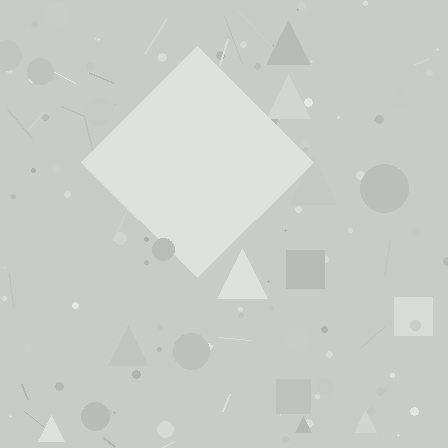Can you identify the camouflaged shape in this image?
The camouflaged shape is a diamond.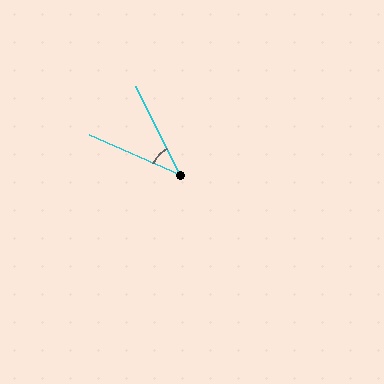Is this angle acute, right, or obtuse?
It is acute.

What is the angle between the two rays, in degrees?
Approximately 40 degrees.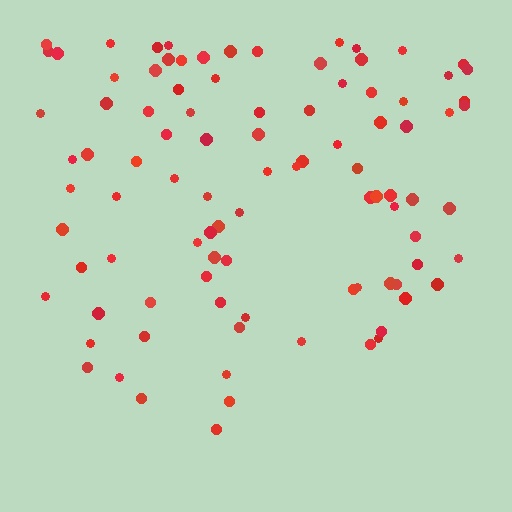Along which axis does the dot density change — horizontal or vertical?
Vertical.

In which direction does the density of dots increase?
From bottom to top, with the top side densest.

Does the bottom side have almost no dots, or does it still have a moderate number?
Still a moderate number, just noticeably fewer than the top.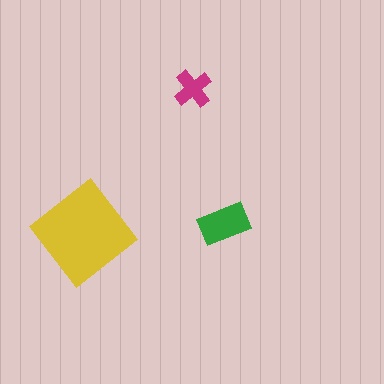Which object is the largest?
The yellow diamond.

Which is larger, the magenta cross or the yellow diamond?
The yellow diamond.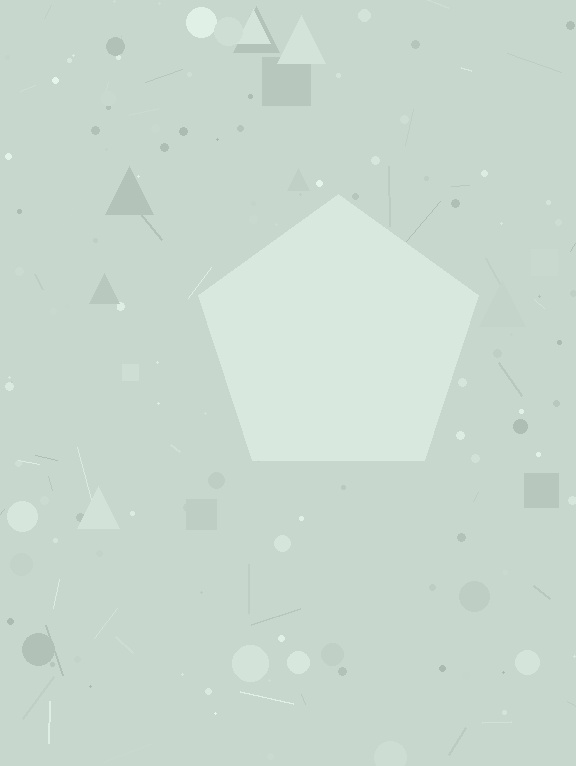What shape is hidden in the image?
A pentagon is hidden in the image.